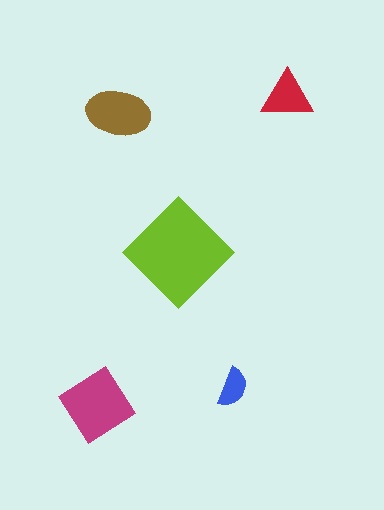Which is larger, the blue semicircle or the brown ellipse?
The brown ellipse.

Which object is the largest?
The lime diamond.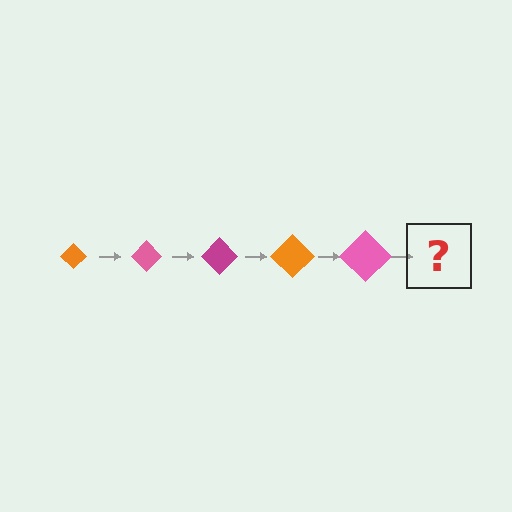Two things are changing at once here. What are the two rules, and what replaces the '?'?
The two rules are that the diamond grows larger each step and the color cycles through orange, pink, and magenta. The '?' should be a magenta diamond, larger than the previous one.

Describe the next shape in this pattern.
It should be a magenta diamond, larger than the previous one.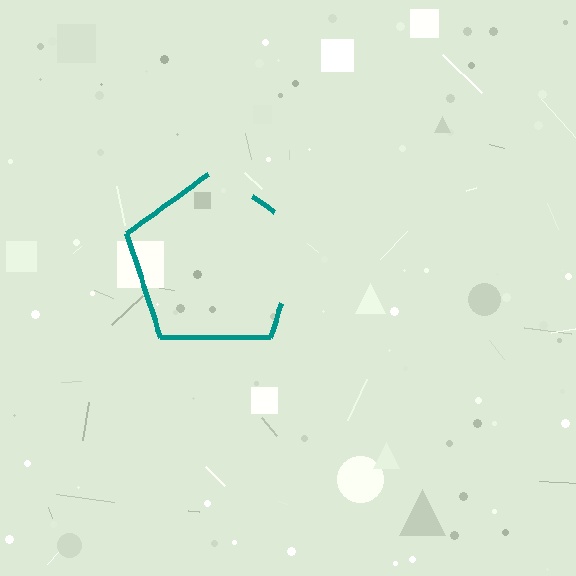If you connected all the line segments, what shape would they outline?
They would outline a pentagon.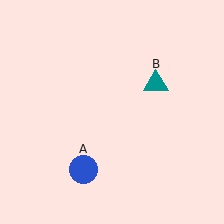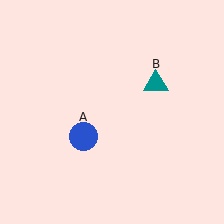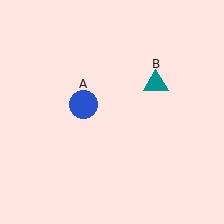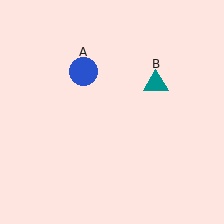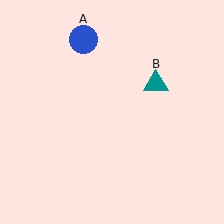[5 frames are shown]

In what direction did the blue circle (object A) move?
The blue circle (object A) moved up.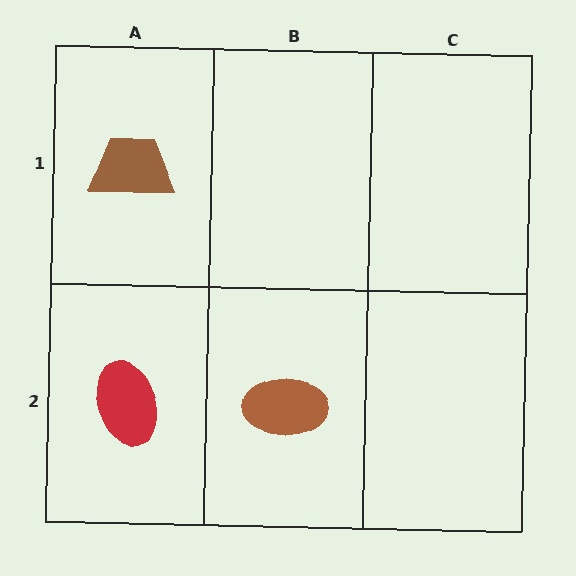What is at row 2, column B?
A brown ellipse.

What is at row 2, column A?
A red ellipse.